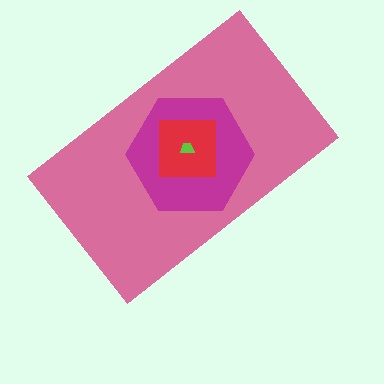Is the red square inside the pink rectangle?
Yes.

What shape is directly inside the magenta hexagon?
The red square.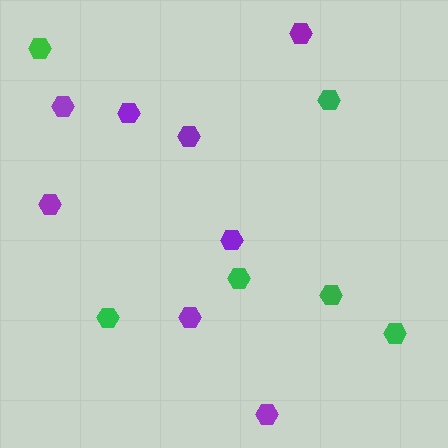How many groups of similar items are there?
There are 2 groups: one group of green hexagons (6) and one group of purple hexagons (8).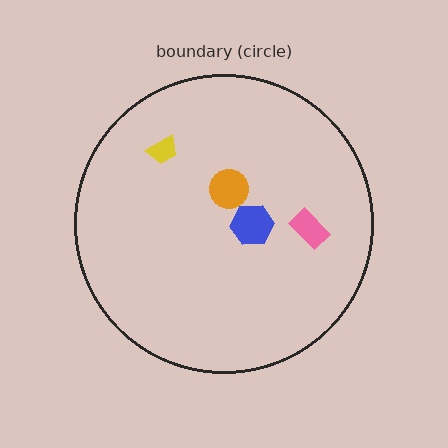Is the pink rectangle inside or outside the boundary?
Inside.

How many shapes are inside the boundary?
4 inside, 0 outside.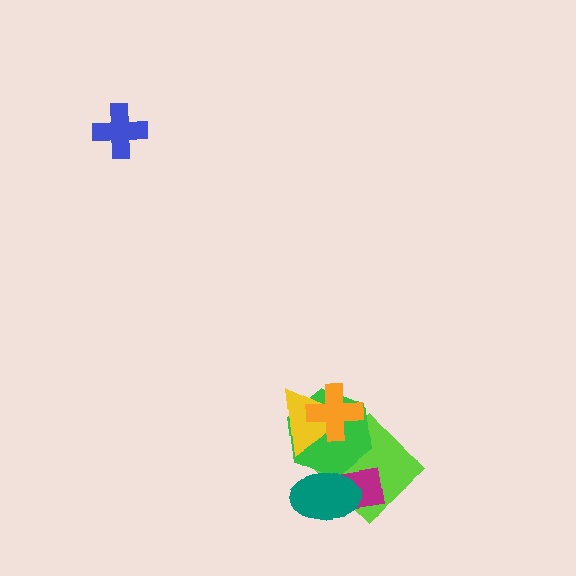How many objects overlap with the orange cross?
2 objects overlap with the orange cross.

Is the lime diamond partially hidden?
Yes, it is partially covered by another shape.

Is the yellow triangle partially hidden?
Yes, it is partially covered by another shape.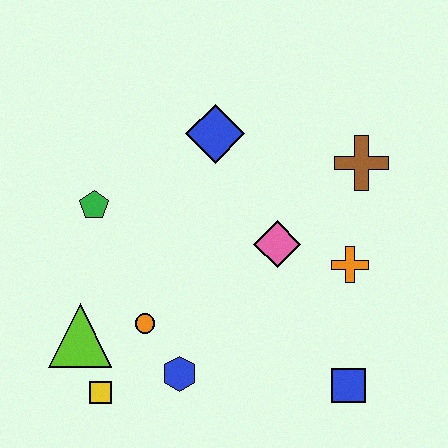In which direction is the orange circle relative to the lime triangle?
The orange circle is to the right of the lime triangle.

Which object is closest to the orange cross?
The pink diamond is closest to the orange cross.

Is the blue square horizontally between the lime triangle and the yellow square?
No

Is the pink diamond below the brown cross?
Yes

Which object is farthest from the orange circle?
The brown cross is farthest from the orange circle.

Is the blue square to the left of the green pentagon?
No